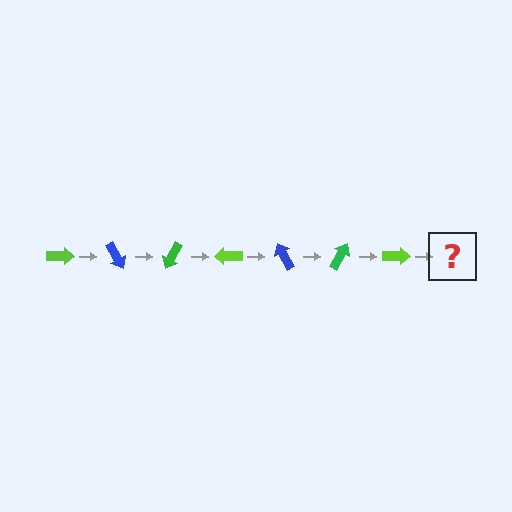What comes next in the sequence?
The next element should be a blue arrow, rotated 420 degrees from the start.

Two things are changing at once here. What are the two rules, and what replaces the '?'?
The two rules are that it rotates 60 degrees each step and the color cycles through lime, blue, and green. The '?' should be a blue arrow, rotated 420 degrees from the start.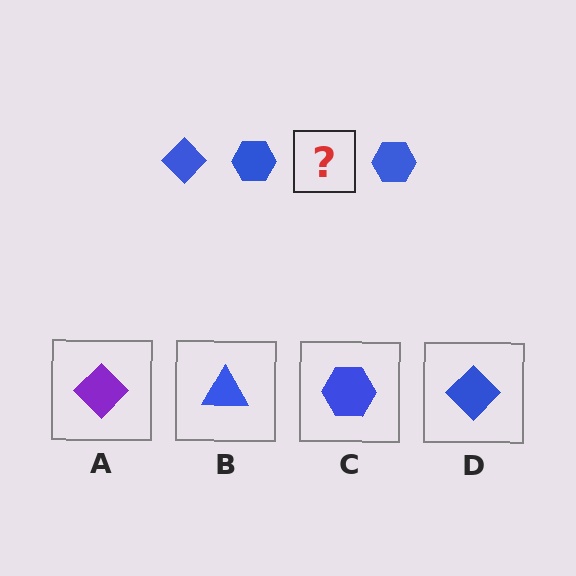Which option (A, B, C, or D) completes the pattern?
D.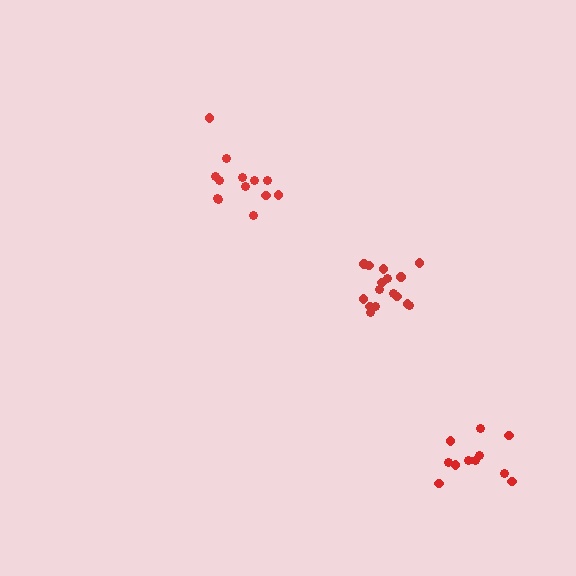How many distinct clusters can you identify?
There are 3 distinct clusters.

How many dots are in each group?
Group 1: 16 dots, Group 2: 11 dots, Group 3: 13 dots (40 total).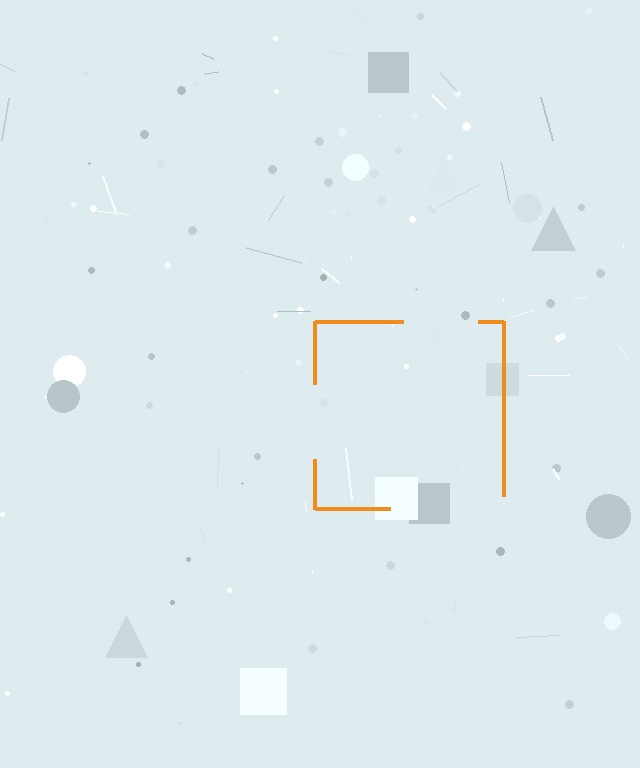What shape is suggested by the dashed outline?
The dashed outline suggests a square.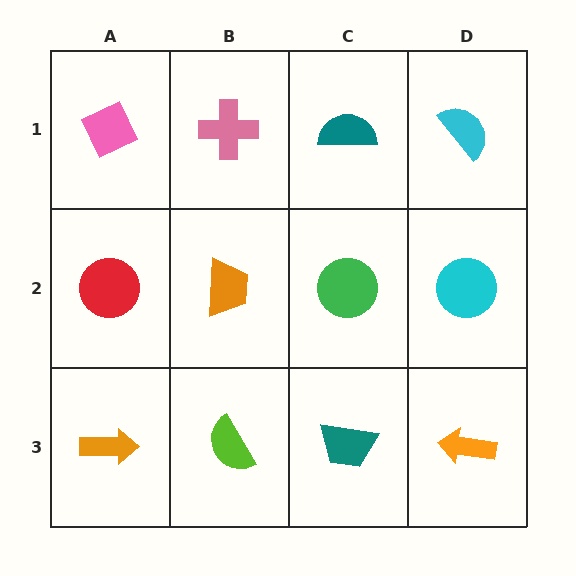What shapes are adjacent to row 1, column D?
A cyan circle (row 2, column D), a teal semicircle (row 1, column C).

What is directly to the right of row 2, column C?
A cyan circle.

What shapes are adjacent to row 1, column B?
An orange trapezoid (row 2, column B), a pink diamond (row 1, column A), a teal semicircle (row 1, column C).